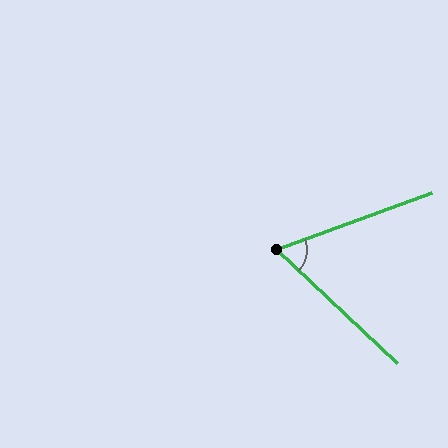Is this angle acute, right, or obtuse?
It is acute.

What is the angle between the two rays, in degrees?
Approximately 63 degrees.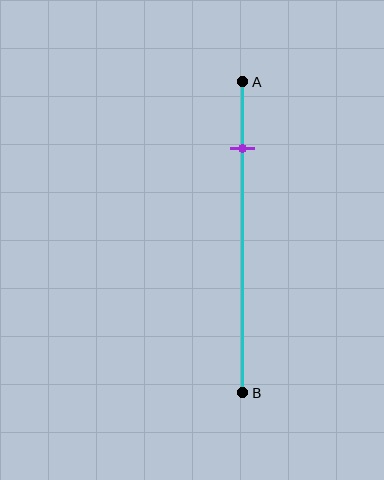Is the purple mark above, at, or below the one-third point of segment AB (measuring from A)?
The purple mark is above the one-third point of segment AB.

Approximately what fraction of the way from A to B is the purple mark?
The purple mark is approximately 20% of the way from A to B.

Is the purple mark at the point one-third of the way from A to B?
No, the mark is at about 20% from A, not at the 33% one-third point.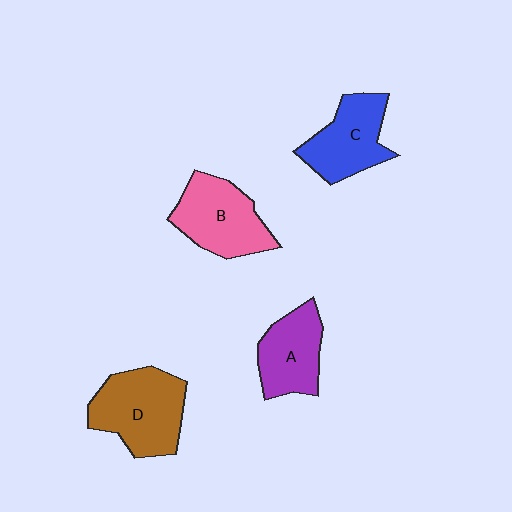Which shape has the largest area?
Shape D (brown).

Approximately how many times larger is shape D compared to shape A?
Approximately 1.4 times.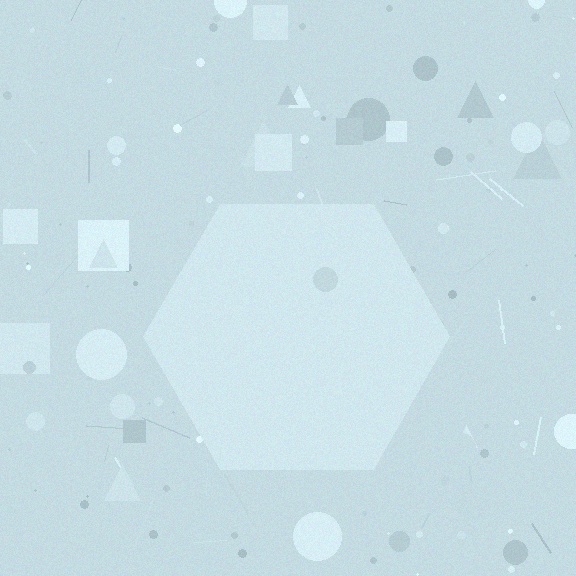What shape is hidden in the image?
A hexagon is hidden in the image.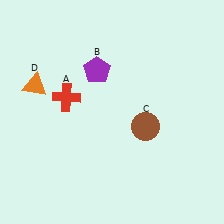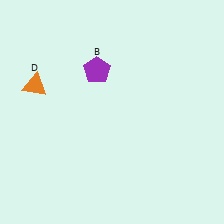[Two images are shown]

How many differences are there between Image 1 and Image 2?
There are 2 differences between the two images.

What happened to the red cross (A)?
The red cross (A) was removed in Image 2. It was in the top-left area of Image 1.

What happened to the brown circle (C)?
The brown circle (C) was removed in Image 2. It was in the bottom-right area of Image 1.